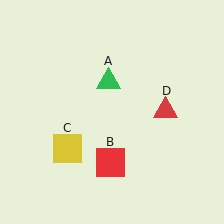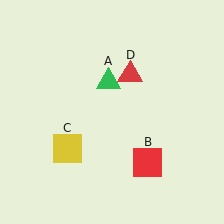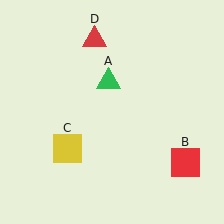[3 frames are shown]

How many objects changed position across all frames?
2 objects changed position: red square (object B), red triangle (object D).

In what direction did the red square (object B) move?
The red square (object B) moved right.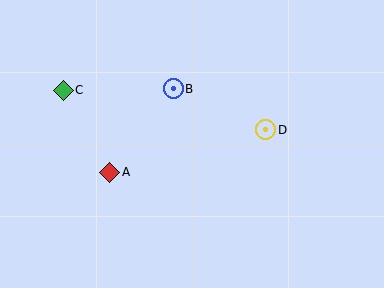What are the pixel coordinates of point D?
Point D is at (266, 130).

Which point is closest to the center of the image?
Point B at (173, 89) is closest to the center.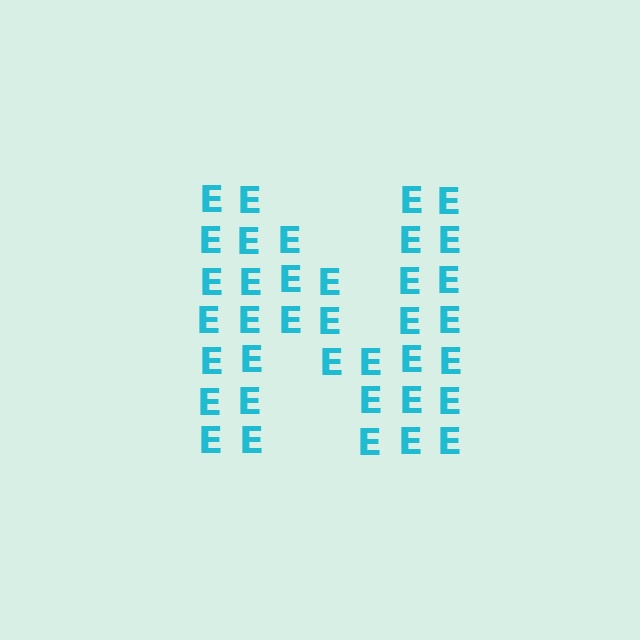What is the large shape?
The large shape is the letter N.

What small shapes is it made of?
It is made of small letter E's.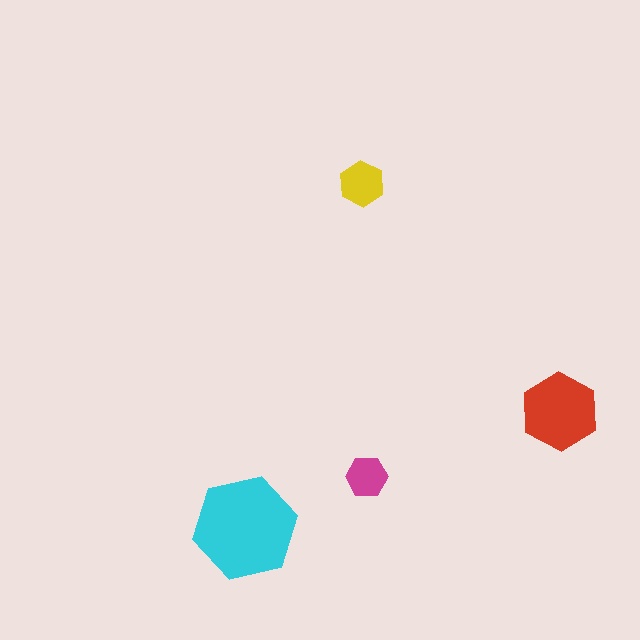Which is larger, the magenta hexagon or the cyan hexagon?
The cyan one.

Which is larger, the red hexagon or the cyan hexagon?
The cyan one.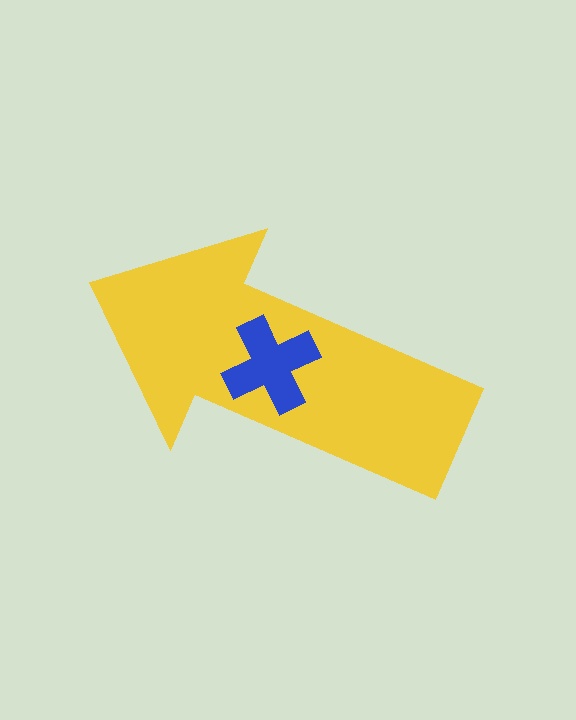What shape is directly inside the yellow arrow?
The blue cross.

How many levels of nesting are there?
2.